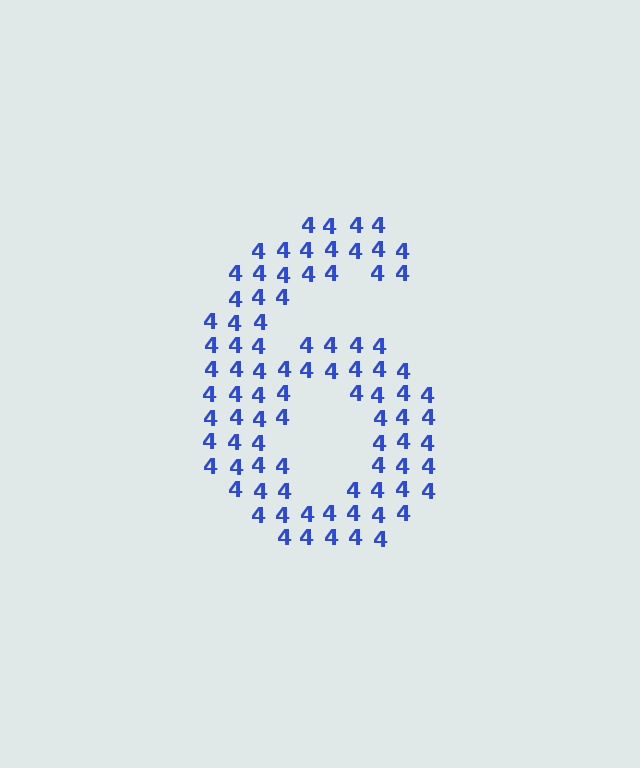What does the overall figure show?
The overall figure shows the digit 6.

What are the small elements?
The small elements are digit 4's.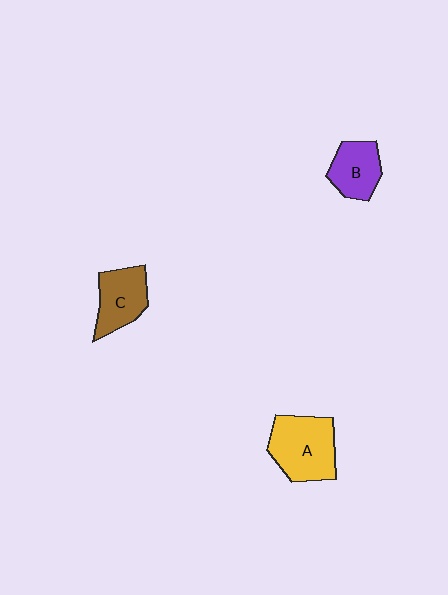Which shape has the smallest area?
Shape B (purple).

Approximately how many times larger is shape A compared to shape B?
Approximately 1.5 times.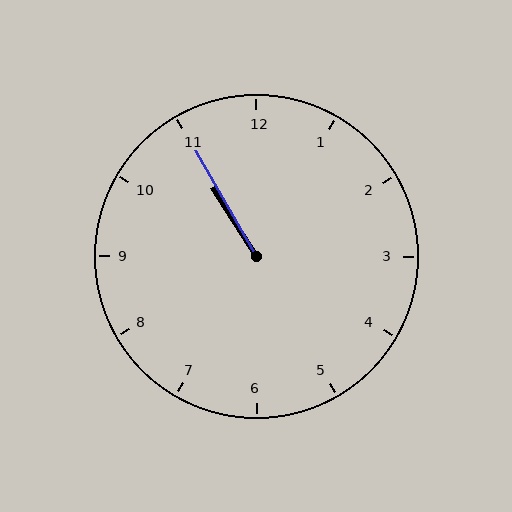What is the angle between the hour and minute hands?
Approximately 2 degrees.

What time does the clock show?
10:55.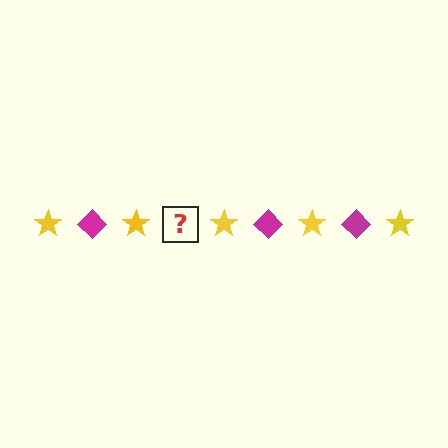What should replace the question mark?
The question mark should be replaced with a magenta diamond.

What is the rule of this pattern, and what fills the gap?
The rule is that the pattern alternates between yellow star and magenta diamond. The gap should be filled with a magenta diamond.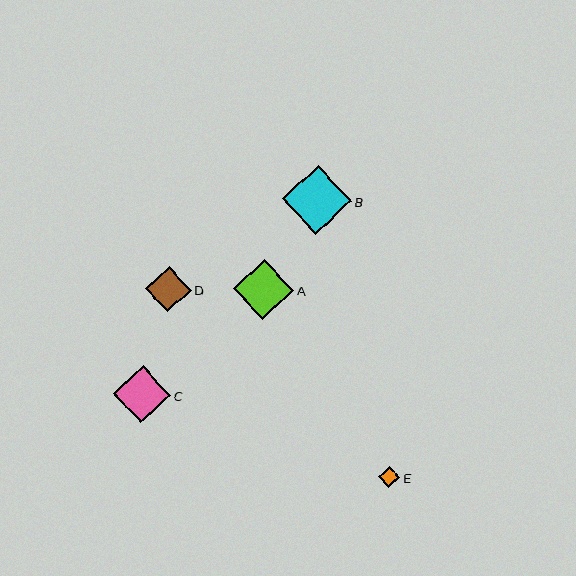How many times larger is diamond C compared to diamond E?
Diamond C is approximately 2.7 times the size of diamond E.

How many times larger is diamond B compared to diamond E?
Diamond B is approximately 3.2 times the size of diamond E.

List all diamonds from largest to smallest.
From largest to smallest: B, A, C, D, E.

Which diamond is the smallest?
Diamond E is the smallest with a size of approximately 22 pixels.